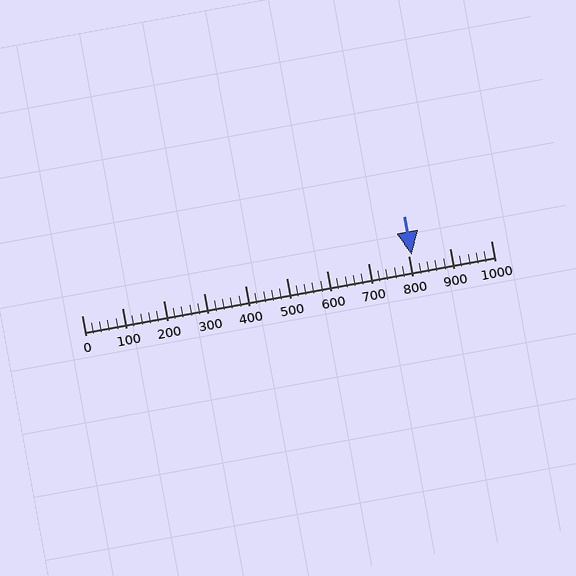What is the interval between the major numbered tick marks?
The major tick marks are spaced 100 units apart.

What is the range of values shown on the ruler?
The ruler shows values from 0 to 1000.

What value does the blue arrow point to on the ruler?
The blue arrow points to approximately 808.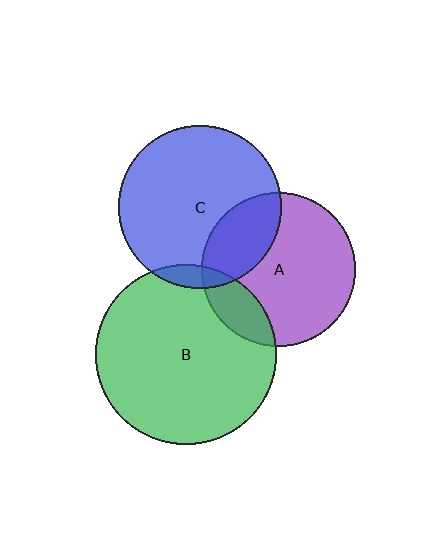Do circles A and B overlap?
Yes.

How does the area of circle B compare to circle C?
Approximately 1.2 times.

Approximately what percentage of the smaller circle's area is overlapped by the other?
Approximately 15%.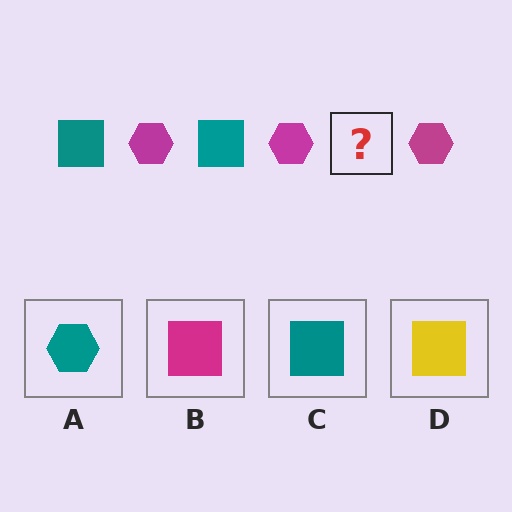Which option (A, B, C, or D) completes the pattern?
C.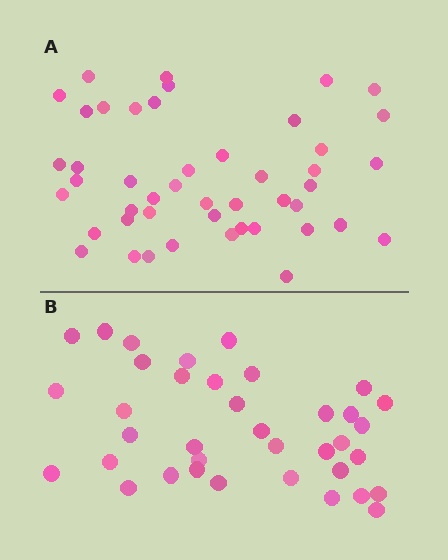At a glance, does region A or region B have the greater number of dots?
Region A (the top region) has more dots.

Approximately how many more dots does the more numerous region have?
Region A has roughly 8 or so more dots than region B.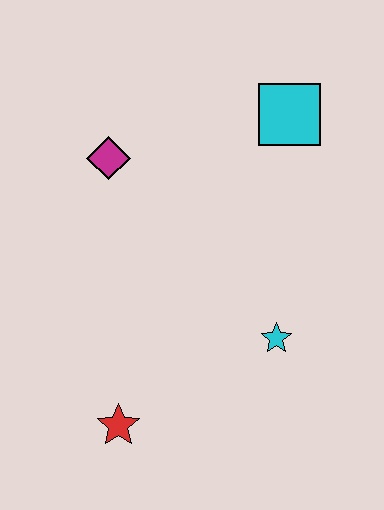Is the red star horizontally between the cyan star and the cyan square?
No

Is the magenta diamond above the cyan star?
Yes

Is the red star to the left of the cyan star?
Yes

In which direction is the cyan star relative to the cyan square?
The cyan star is below the cyan square.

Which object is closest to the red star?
The cyan star is closest to the red star.